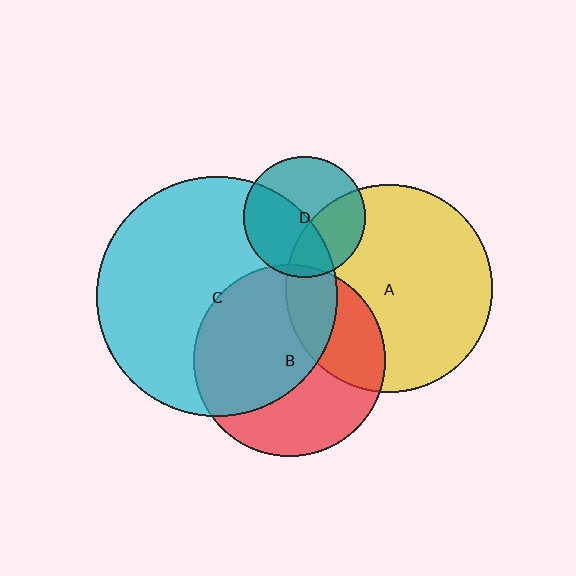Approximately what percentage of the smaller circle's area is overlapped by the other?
Approximately 5%.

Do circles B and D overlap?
Yes.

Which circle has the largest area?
Circle C (cyan).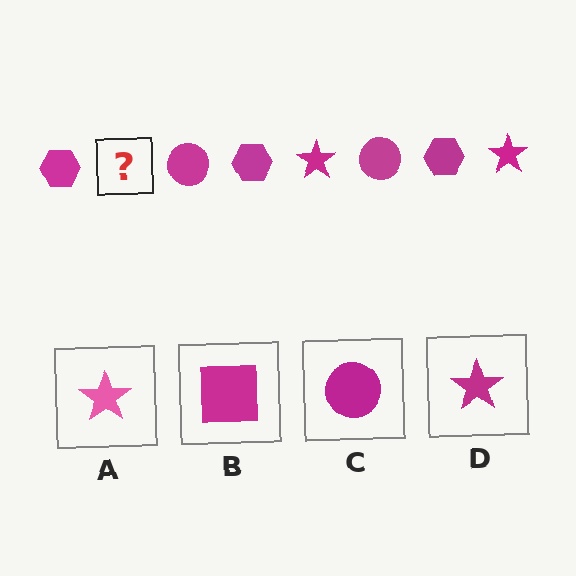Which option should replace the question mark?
Option D.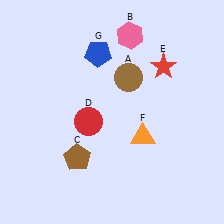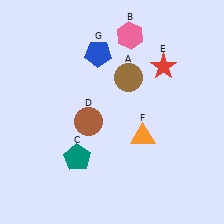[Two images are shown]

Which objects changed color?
C changed from brown to teal. D changed from red to brown.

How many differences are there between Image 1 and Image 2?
There are 2 differences between the two images.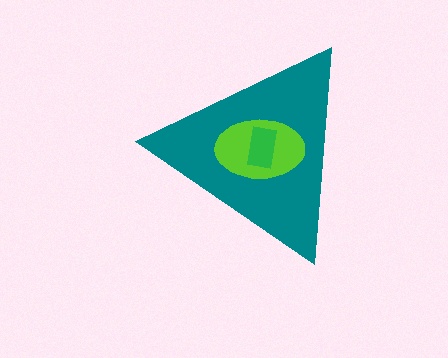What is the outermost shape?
The teal triangle.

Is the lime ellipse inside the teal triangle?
Yes.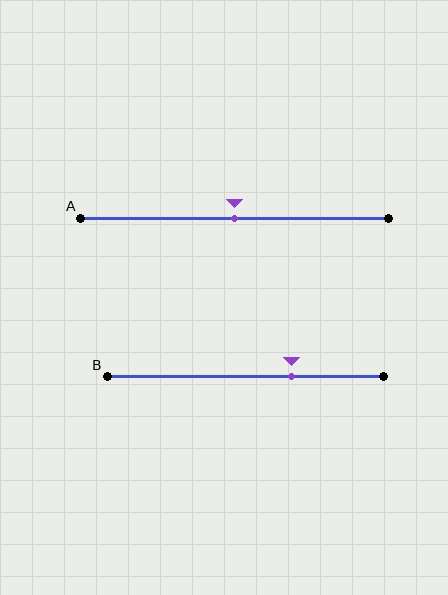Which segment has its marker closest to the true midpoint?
Segment A has its marker closest to the true midpoint.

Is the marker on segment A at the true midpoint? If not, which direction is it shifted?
Yes, the marker on segment A is at the true midpoint.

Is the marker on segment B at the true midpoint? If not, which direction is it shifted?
No, the marker on segment B is shifted to the right by about 17% of the segment length.